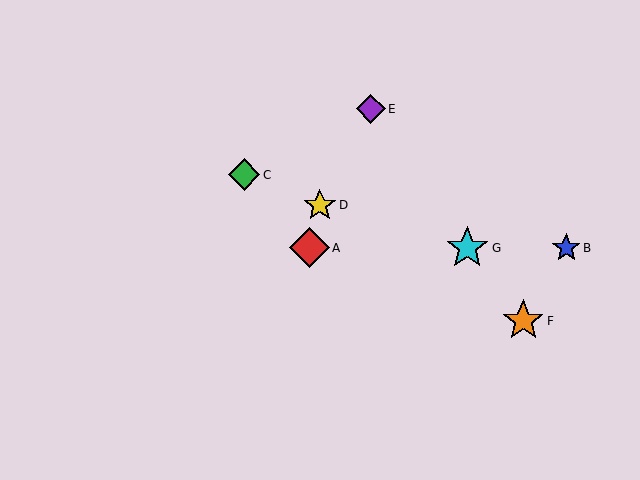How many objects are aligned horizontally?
3 objects (A, B, G) are aligned horizontally.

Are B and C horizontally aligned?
No, B is at y≈248 and C is at y≈175.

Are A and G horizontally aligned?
Yes, both are at y≈248.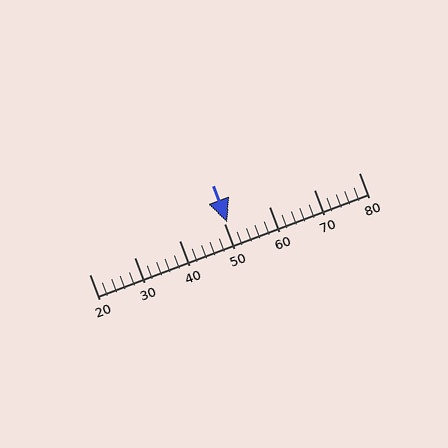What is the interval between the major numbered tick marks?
The major tick marks are spaced 10 units apart.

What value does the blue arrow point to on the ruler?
The blue arrow points to approximately 51.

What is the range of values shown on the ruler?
The ruler shows values from 20 to 80.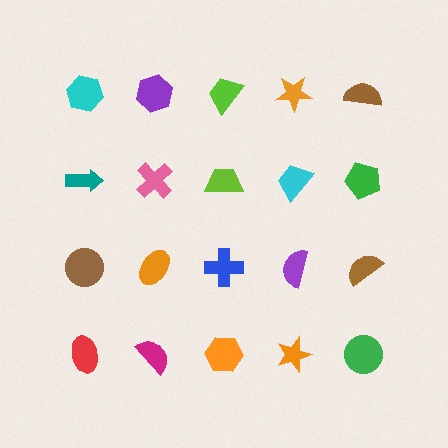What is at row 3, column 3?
A blue cross.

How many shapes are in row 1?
5 shapes.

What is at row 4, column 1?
A red ellipse.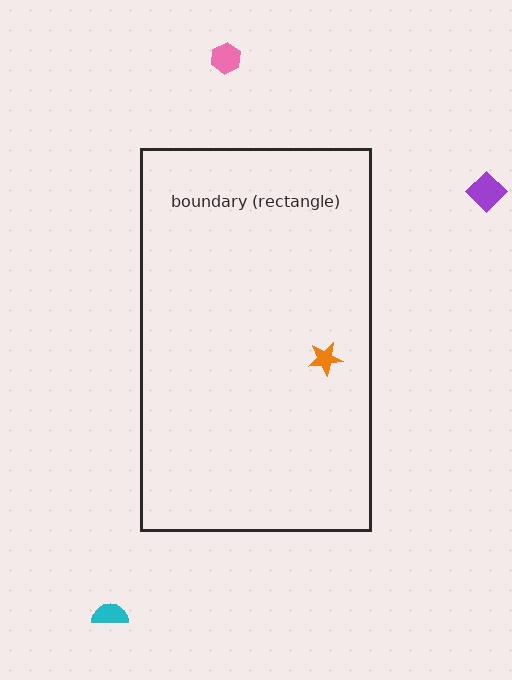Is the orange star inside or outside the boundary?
Inside.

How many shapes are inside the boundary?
1 inside, 3 outside.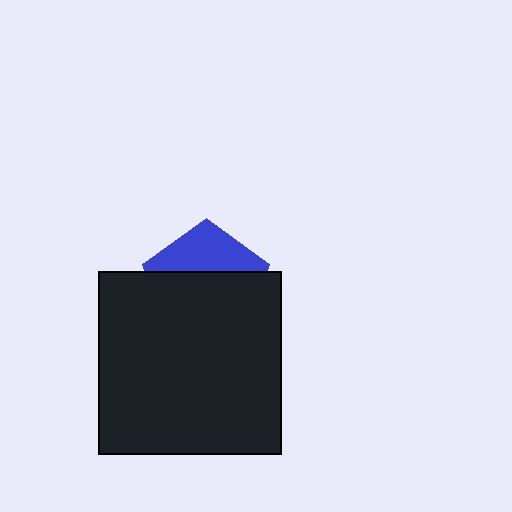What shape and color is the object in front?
The object in front is a black square.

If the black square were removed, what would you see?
You would see the complete blue pentagon.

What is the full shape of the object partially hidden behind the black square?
The partially hidden object is a blue pentagon.